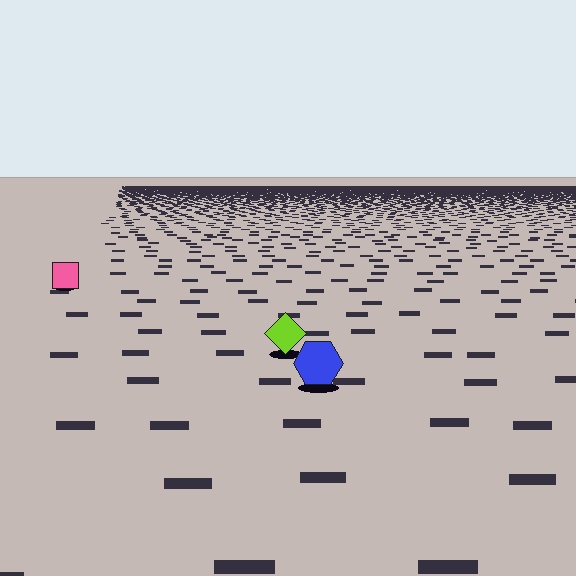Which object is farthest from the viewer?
The pink square is farthest from the viewer. It appears smaller and the ground texture around it is denser.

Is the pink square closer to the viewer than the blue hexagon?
No. The blue hexagon is closer — you can tell from the texture gradient: the ground texture is coarser near it.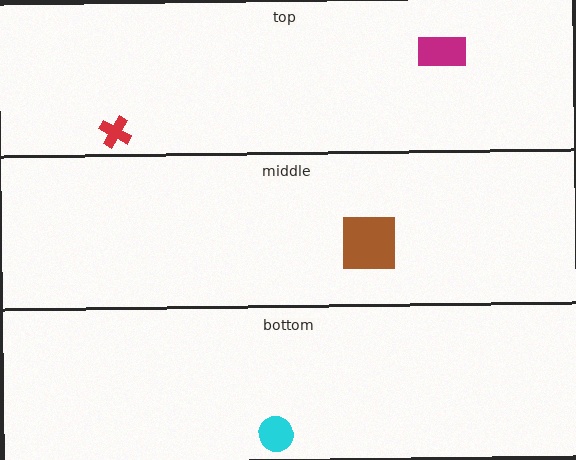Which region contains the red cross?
The top region.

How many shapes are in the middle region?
1.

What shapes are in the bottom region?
The cyan circle.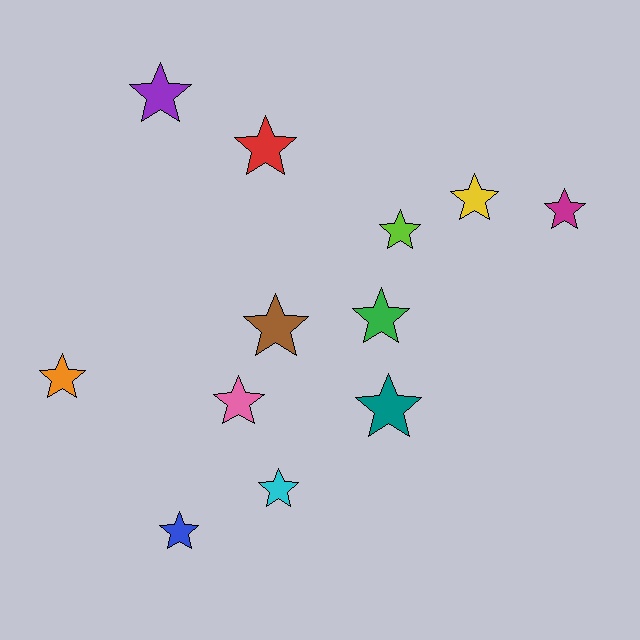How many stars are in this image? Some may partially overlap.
There are 12 stars.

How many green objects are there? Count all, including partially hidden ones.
There is 1 green object.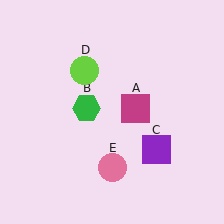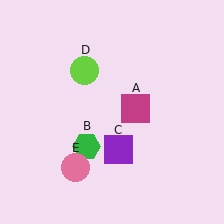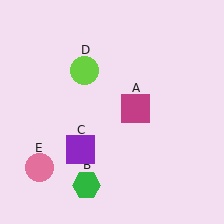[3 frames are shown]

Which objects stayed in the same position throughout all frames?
Magenta square (object A) and lime circle (object D) remained stationary.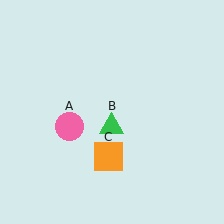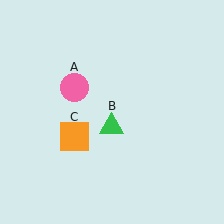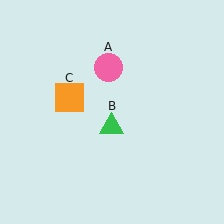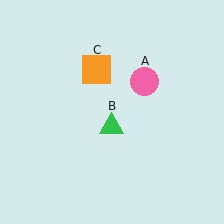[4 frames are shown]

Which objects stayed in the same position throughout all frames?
Green triangle (object B) remained stationary.